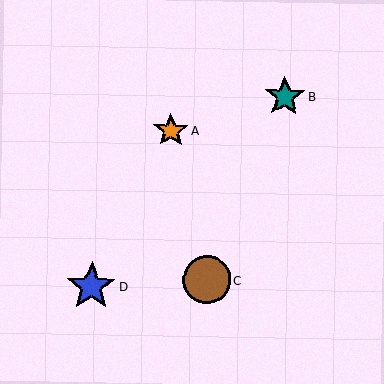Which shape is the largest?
The blue star (labeled D) is the largest.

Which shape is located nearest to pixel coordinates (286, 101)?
The teal star (labeled B) at (285, 97) is nearest to that location.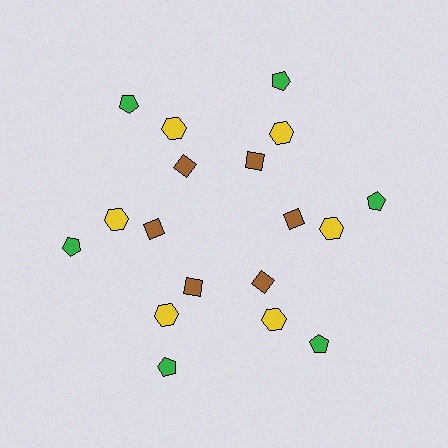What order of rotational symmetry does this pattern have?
This pattern has 6-fold rotational symmetry.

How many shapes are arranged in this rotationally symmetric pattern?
There are 18 shapes, arranged in 6 groups of 3.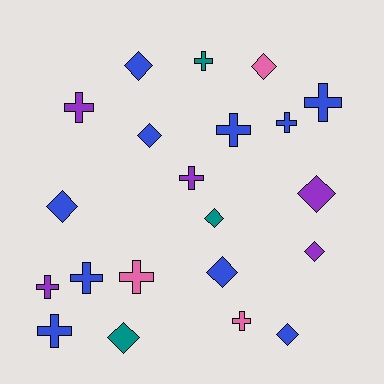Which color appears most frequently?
Blue, with 10 objects.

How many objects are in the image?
There are 21 objects.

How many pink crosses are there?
There are 2 pink crosses.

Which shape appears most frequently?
Cross, with 11 objects.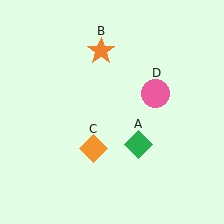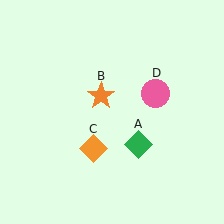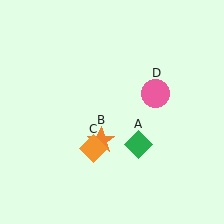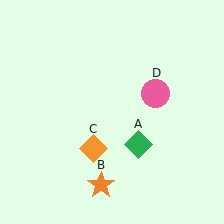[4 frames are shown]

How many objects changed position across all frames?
1 object changed position: orange star (object B).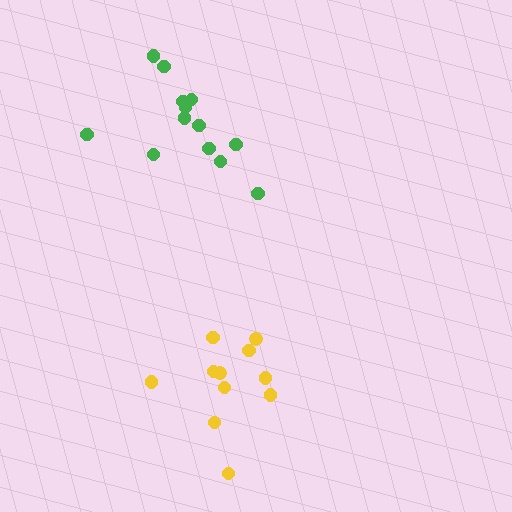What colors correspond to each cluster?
The clusters are colored: yellow, green.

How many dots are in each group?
Group 1: 11 dots, Group 2: 13 dots (24 total).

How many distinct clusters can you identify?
There are 2 distinct clusters.